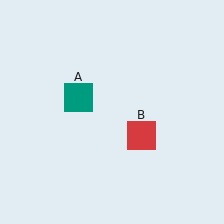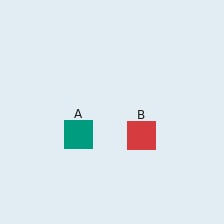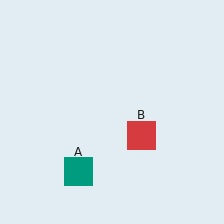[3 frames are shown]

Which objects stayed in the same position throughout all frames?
Red square (object B) remained stationary.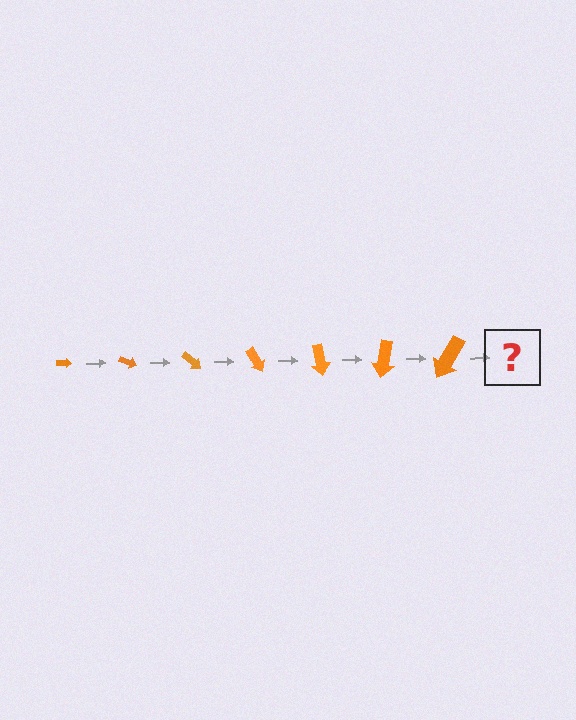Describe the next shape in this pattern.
It should be an arrow, larger than the previous one and rotated 140 degrees from the start.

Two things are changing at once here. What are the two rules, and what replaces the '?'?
The two rules are that the arrow grows larger each step and it rotates 20 degrees each step. The '?' should be an arrow, larger than the previous one and rotated 140 degrees from the start.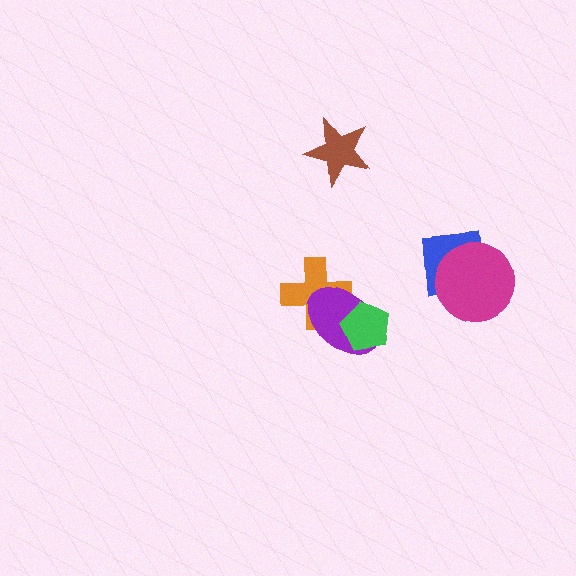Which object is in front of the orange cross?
The purple ellipse is in front of the orange cross.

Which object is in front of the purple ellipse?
The green pentagon is in front of the purple ellipse.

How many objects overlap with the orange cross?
1 object overlaps with the orange cross.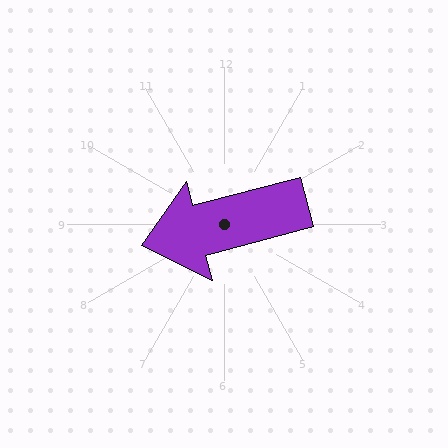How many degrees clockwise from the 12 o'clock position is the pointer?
Approximately 255 degrees.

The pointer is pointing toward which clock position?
Roughly 9 o'clock.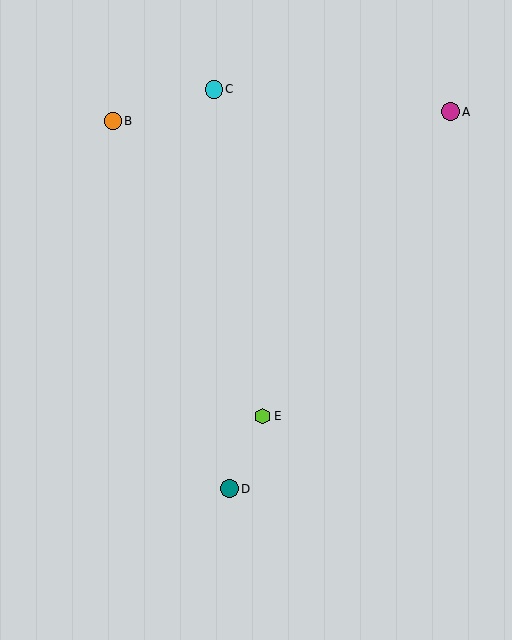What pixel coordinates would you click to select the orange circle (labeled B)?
Click at (113, 121) to select the orange circle B.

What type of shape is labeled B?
Shape B is an orange circle.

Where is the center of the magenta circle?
The center of the magenta circle is at (451, 112).